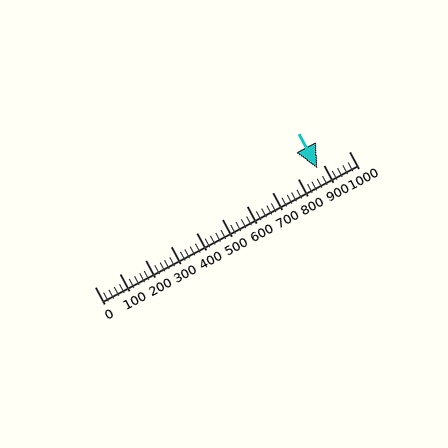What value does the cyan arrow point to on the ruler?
The cyan arrow points to approximately 878.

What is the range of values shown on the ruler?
The ruler shows values from 0 to 1000.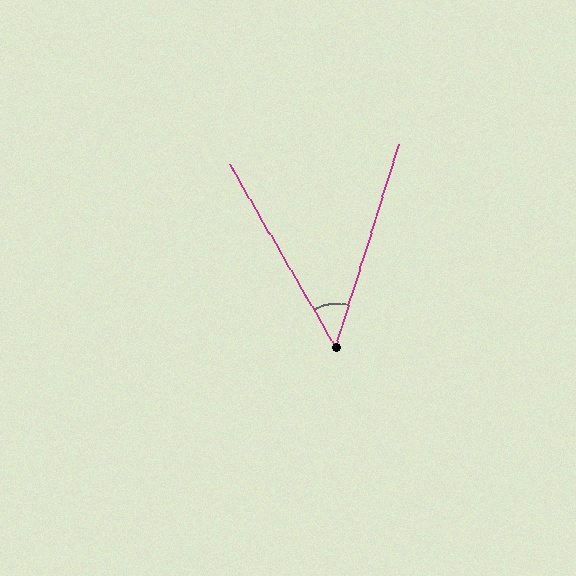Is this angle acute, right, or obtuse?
It is acute.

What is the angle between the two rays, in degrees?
Approximately 47 degrees.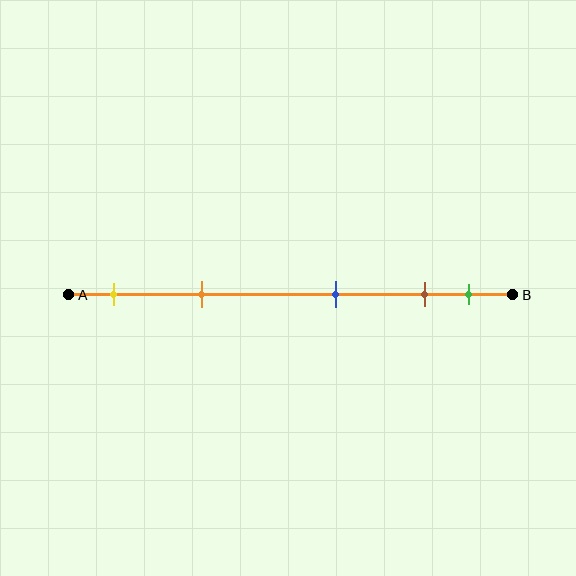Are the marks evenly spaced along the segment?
No, the marks are not evenly spaced.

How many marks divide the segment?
There are 5 marks dividing the segment.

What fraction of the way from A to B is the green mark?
The green mark is approximately 90% (0.9) of the way from A to B.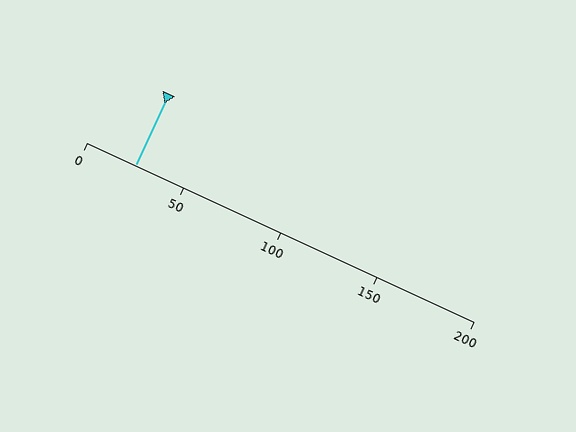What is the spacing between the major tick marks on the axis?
The major ticks are spaced 50 apart.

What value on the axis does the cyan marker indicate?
The marker indicates approximately 25.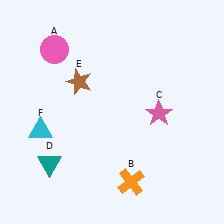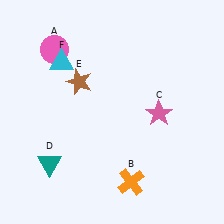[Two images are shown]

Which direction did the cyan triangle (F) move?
The cyan triangle (F) moved up.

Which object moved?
The cyan triangle (F) moved up.